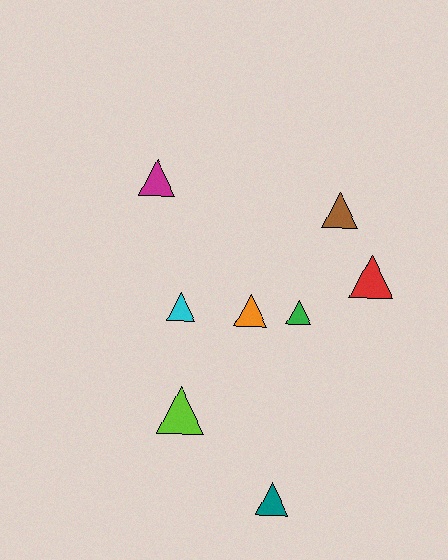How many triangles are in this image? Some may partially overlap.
There are 8 triangles.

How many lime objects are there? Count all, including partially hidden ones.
There is 1 lime object.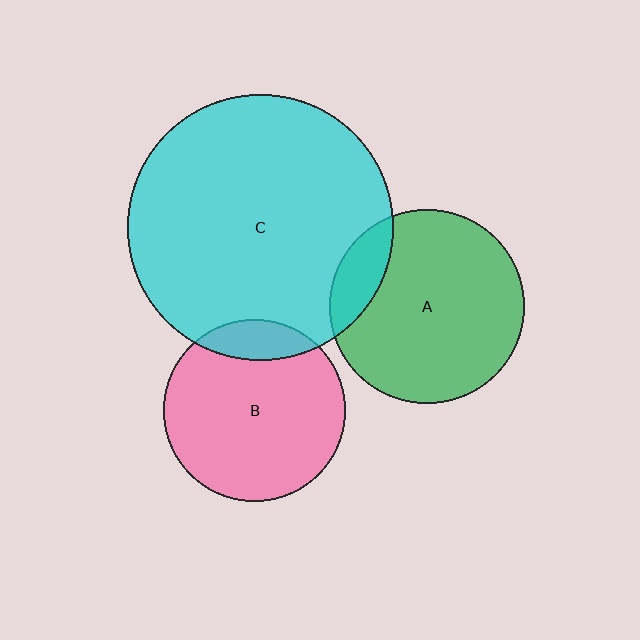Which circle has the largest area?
Circle C (cyan).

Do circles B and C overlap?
Yes.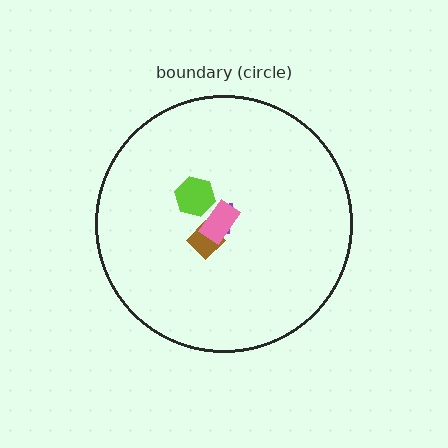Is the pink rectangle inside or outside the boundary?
Inside.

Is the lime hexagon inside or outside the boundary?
Inside.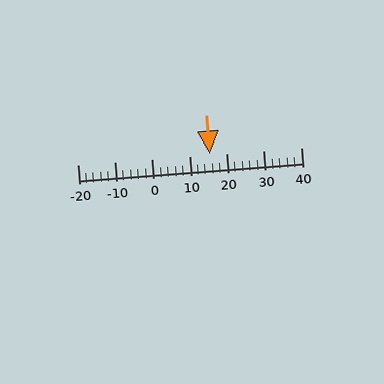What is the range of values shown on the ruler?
The ruler shows values from -20 to 40.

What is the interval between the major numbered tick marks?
The major tick marks are spaced 10 units apart.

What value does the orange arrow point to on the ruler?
The orange arrow points to approximately 15.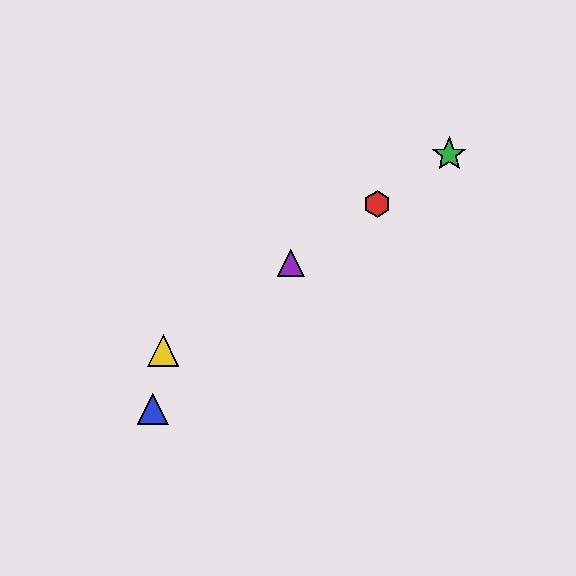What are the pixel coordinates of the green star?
The green star is at (449, 154).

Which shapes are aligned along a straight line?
The red hexagon, the green star, the yellow triangle, the purple triangle are aligned along a straight line.